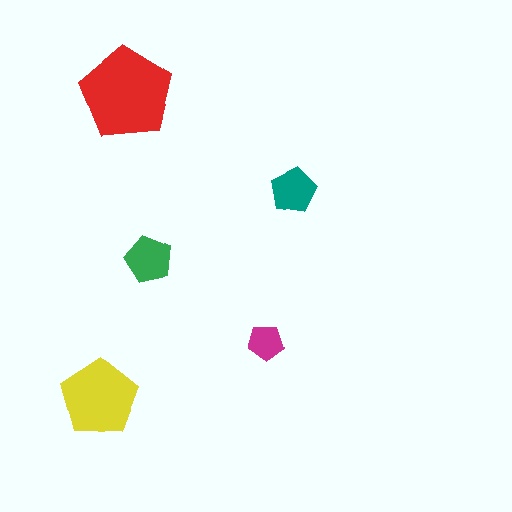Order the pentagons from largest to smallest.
the red one, the yellow one, the green one, the teal one, the magenta one.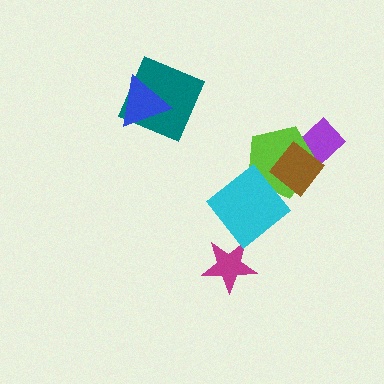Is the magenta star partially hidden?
No, no other shape covers it.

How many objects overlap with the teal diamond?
1 object overlaps with the teal diamond.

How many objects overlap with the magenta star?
0 objects overlap with the magenta star.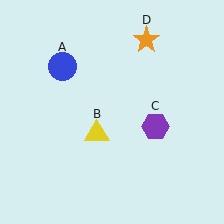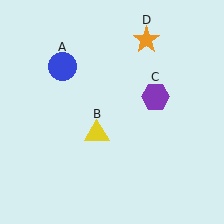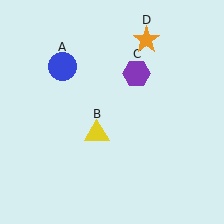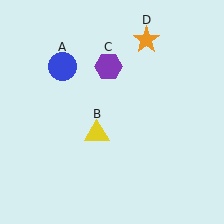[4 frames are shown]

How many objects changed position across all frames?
1 object changed position: purple hexagon (object C).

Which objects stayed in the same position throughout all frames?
Blue circle (object A) and yellow triangle (object B) and orange star (object D) remained stationary.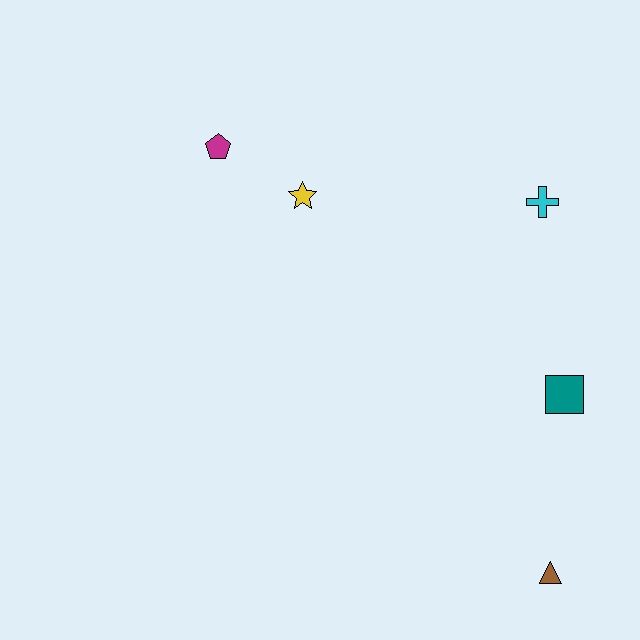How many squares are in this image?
There is 1 square.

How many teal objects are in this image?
There is 1 teal object.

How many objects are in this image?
There are 5 objects.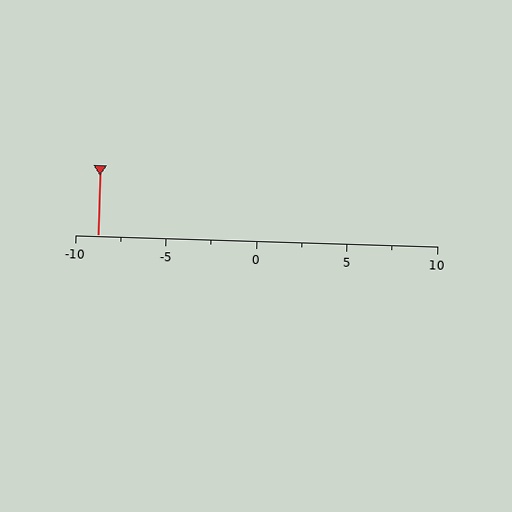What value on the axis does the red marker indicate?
The marker indicates approximately -8.8.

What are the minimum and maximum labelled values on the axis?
The axis runs from -10 to 10.